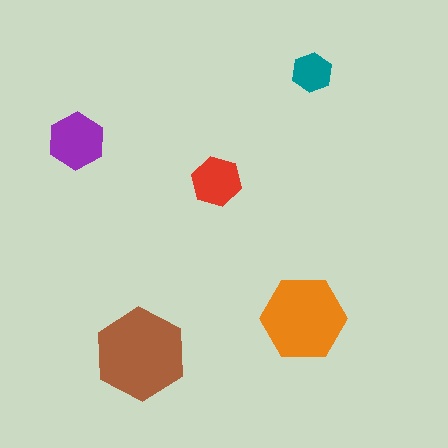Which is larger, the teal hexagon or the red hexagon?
The red one.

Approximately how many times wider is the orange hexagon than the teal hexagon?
About 2 times wider.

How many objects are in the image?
There are 5 objects in the image.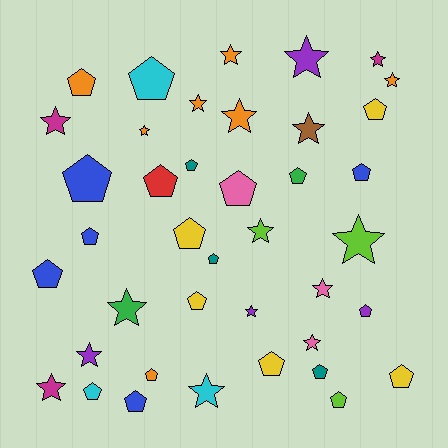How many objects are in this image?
There are 40 objects.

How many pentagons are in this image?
There are 22 pentagons.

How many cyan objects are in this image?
There are 3 cyan objects.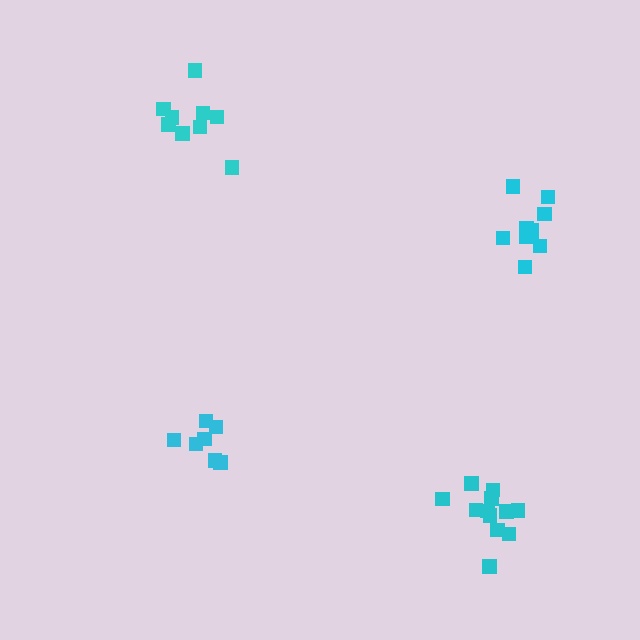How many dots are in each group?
Group 1: 7 dots, Group 2: 9 dots, Group 3: 12 dots, Group 4: 10 dots (38 total).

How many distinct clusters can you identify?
There are 4 distinct clusters.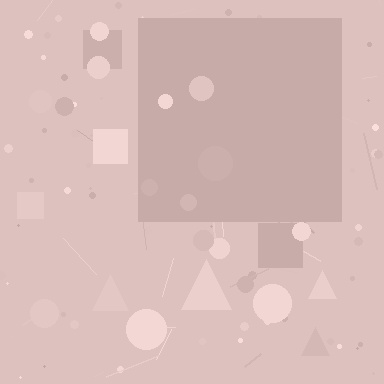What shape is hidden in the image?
A square is hidden in the image.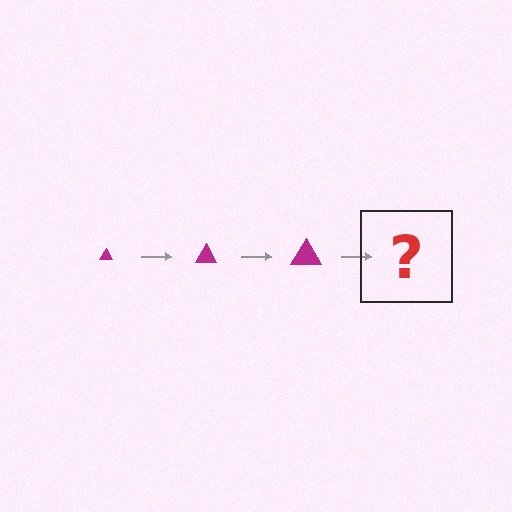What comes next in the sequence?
The next element should be a magenta triangle, larger than the previous one.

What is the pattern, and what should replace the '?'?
The pattern is that the triangle gets progressively larger each step. The '?' should be a magenta triangle, larger than the previous one.